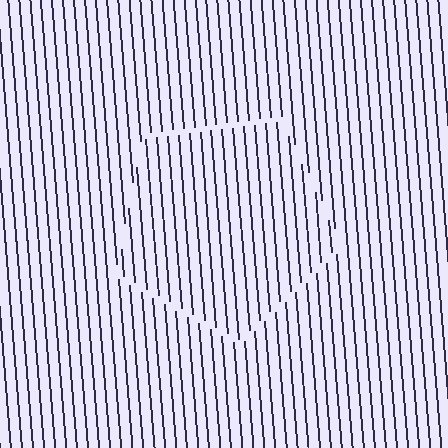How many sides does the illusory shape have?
5 sides — the line-ends trace a pentagon.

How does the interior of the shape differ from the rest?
The interior of the shape contains the same grating, shifted by half a period — the contour is defined by the phase discontinuity where line-ends from the inner and outer gratings abut.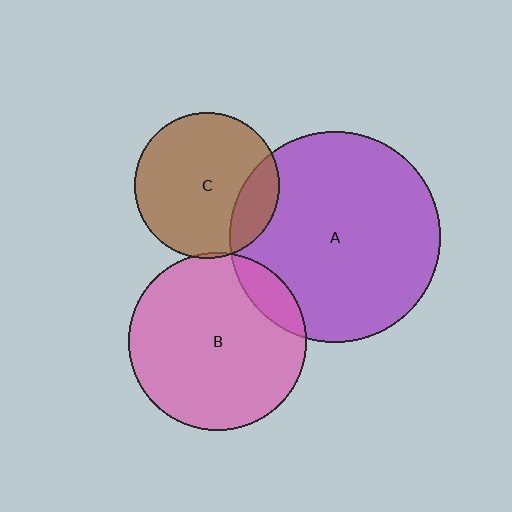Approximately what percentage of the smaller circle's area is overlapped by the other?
Approximately 10%.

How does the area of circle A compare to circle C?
Approximately 2.1 times.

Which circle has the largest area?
Circle A (purple).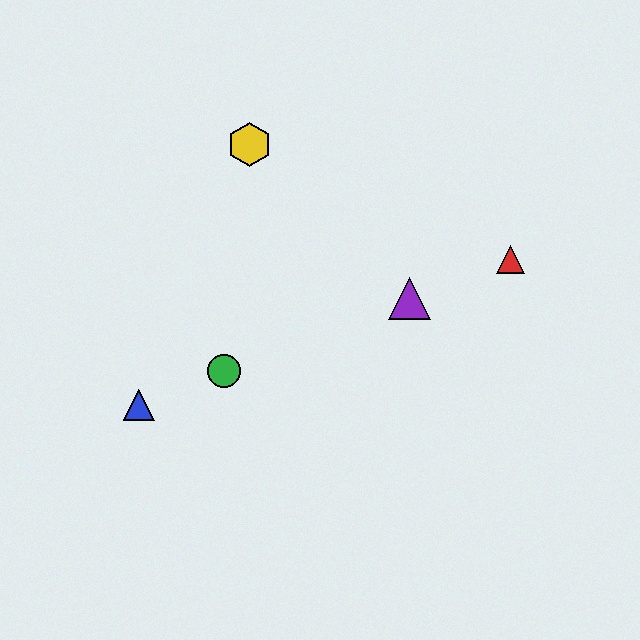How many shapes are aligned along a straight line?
4 shapes (the red triangle, the blue triangle, the green circle, the purple triangle) are aligned along a straight line.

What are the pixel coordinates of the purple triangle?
The purple triangle is at (410, 299).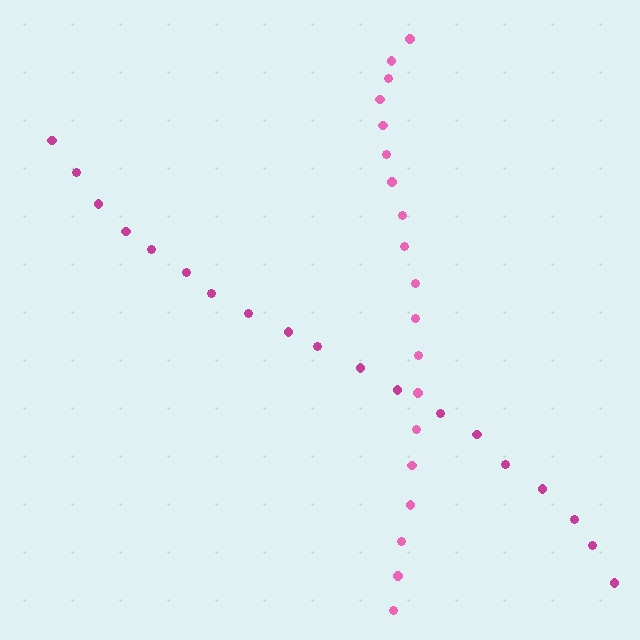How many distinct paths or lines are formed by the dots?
There are 2 distinct paths.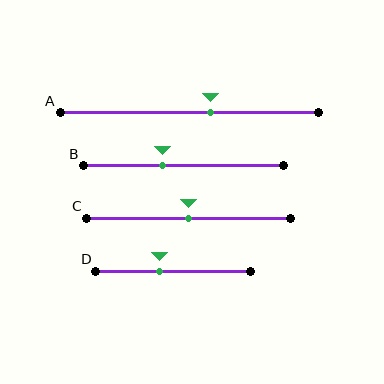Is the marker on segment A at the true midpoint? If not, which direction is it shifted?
No, the marker on segment A is shifted to the right by about 8% of the segment length.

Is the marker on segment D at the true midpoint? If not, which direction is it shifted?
No, the marker on segment D is shifted to the left by about 9% of the segment length.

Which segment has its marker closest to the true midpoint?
Segment C has its marker closest to the true midpoint.